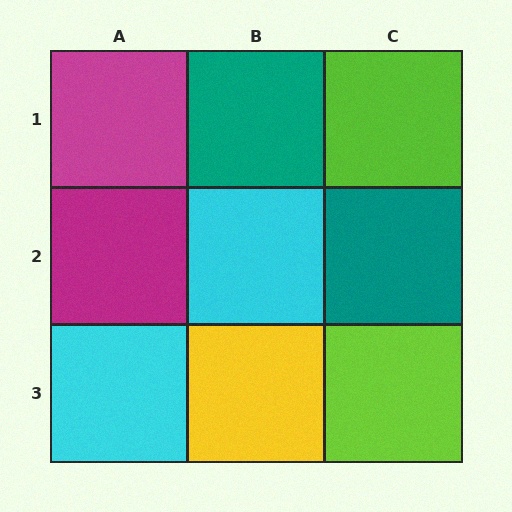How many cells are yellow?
1 cell is yellow.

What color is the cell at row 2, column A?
Magenta.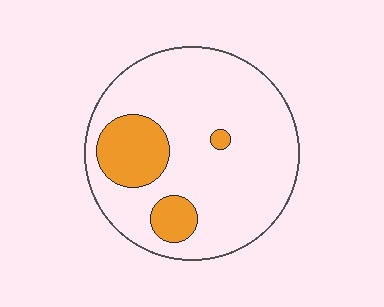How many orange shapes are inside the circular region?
3.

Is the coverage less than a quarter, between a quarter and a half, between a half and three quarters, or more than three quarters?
Less than a quarter.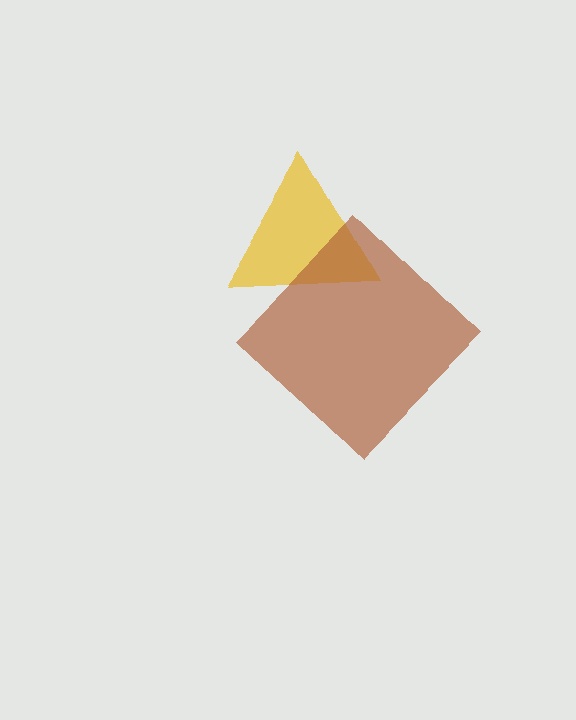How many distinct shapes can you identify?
There are 2 distinct shapes: a yellow triangle, a brown diamond.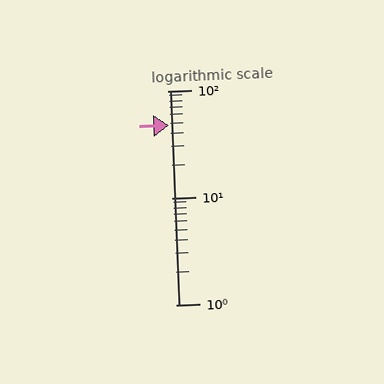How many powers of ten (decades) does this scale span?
The scale spans 2 decades, from 1 to 100.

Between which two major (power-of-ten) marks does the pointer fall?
The pointer is between 10 and 100.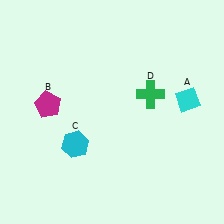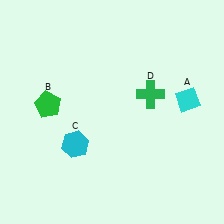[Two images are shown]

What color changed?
The pentagon (B) changed from magenta in Image 1 to green in Image 2.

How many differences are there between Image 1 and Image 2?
There is 1 difference between the two images.